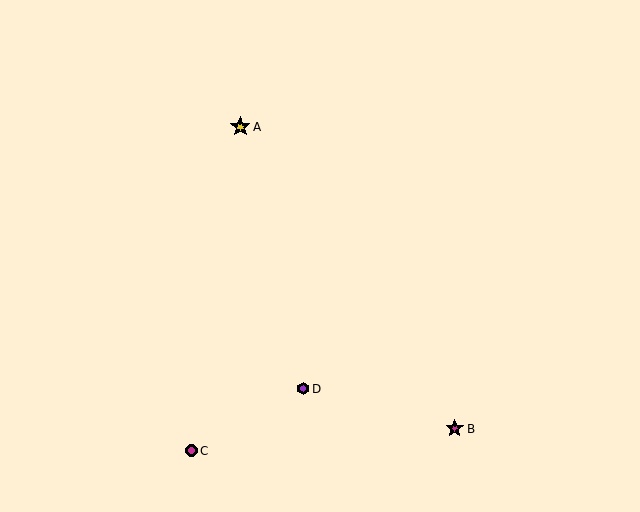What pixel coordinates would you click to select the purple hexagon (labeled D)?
Click at (303, 389) to select the purple hexagon D.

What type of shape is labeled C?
Shape C is a magenta circle.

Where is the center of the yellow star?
The center of the yellow star is at (240, 127).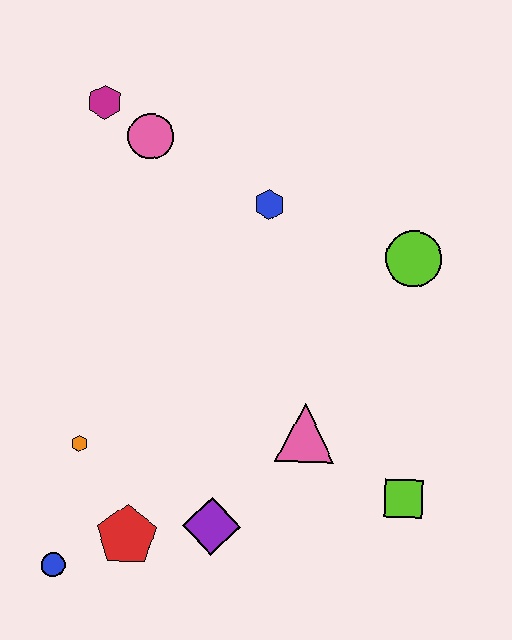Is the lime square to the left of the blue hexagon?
No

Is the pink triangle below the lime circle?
Yes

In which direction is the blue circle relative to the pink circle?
The blue circle is below the pink circle.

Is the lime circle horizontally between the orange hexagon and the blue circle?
No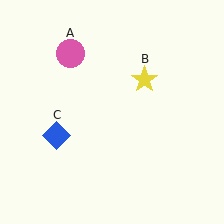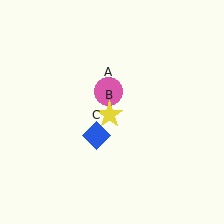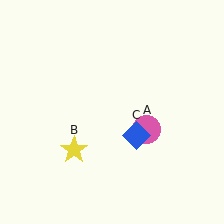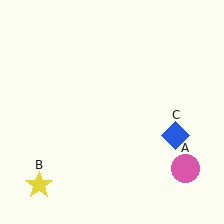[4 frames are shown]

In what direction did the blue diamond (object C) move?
The blue diamond (object C) moved right.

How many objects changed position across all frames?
3 objects changed position: pink circle (object A), yellow star (object B), blue diamond (object C).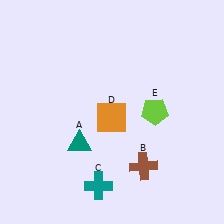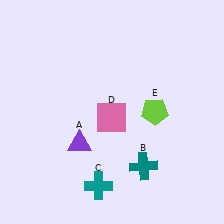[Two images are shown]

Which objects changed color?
A changed from teal to purple. B changed from brown to teal. D changed from orange to pink.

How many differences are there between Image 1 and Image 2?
There are 3 differences between the two images.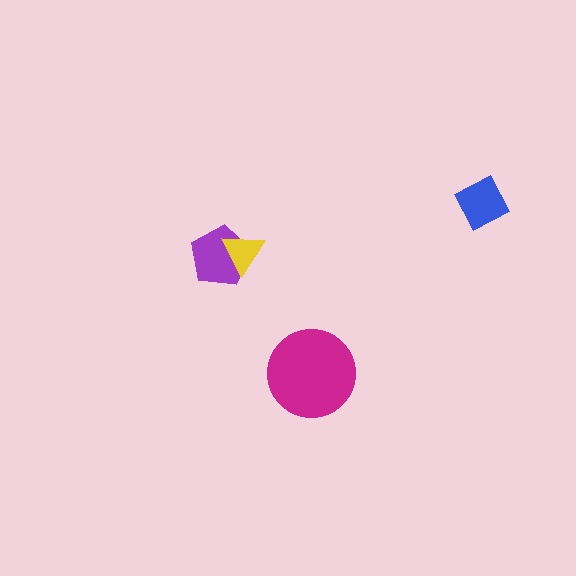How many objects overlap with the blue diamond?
0 objects overlap with the blue diamond.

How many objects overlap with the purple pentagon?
1 object overlaps with the purple pentagon.